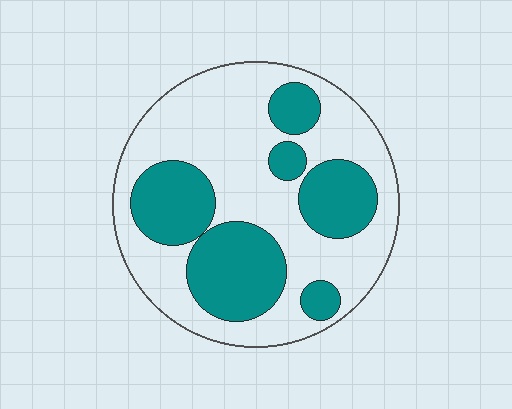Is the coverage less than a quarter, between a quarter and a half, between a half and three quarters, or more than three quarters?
Between a quarter and a half.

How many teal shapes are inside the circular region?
6.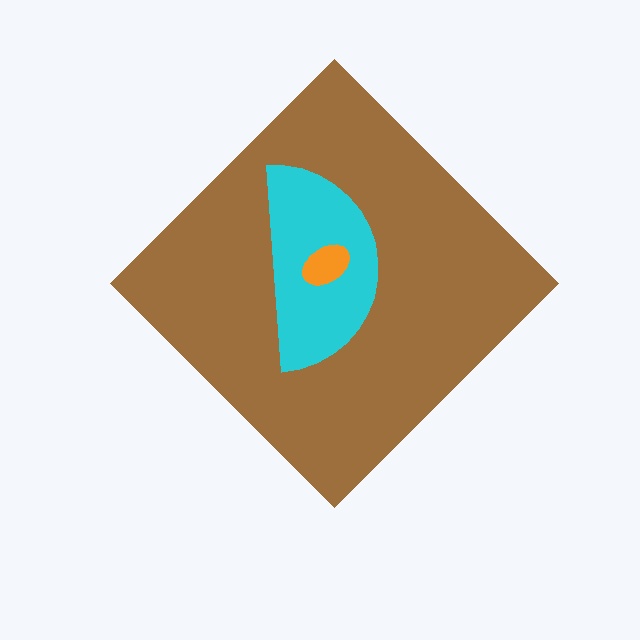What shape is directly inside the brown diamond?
The cyan semicircle.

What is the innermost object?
The orange ellipse.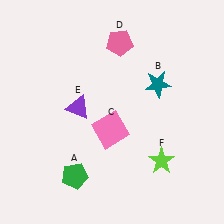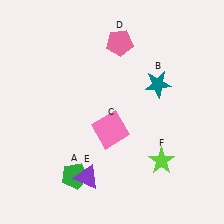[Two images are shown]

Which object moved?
The purple triangle (E) moved down.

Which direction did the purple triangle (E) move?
The purple triangle (E) moved down.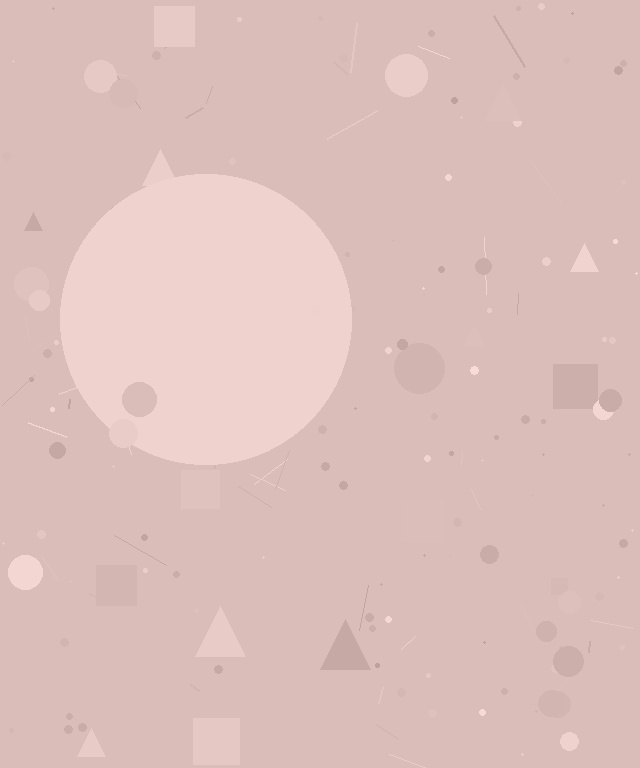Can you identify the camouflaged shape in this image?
The camouflaged shape is a circle.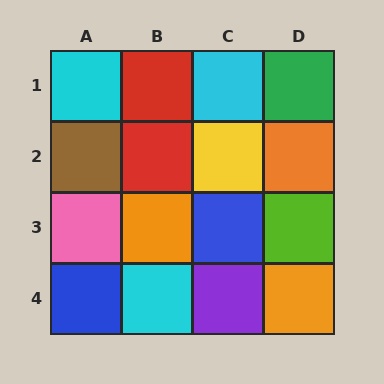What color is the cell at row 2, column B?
Red.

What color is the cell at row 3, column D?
Lime.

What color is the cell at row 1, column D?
Green.